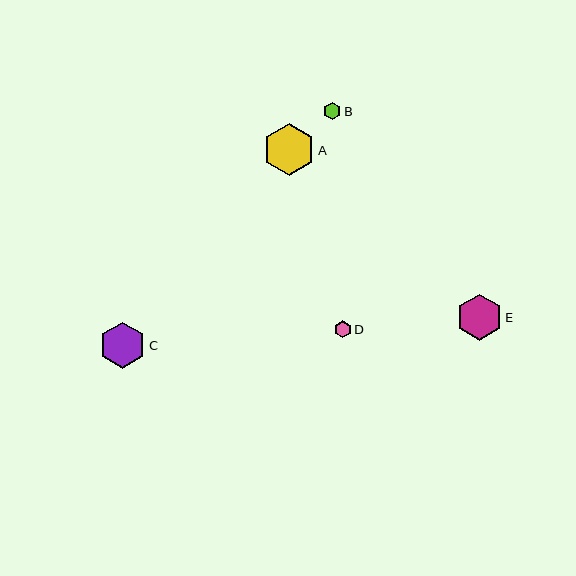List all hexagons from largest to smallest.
From largest to smallest: A, C, E, B, D.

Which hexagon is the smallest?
Hexagon D is the smallest with a size of approximately 16 pixels.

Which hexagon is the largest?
Hexagon A is the largest with a size of approximately 52 pixels.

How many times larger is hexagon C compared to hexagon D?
Hexagon C is approximately 2.8 times the size of hexagon D.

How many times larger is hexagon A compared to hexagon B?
Hexagon A is approximately 3.0 times the size of hexagon B.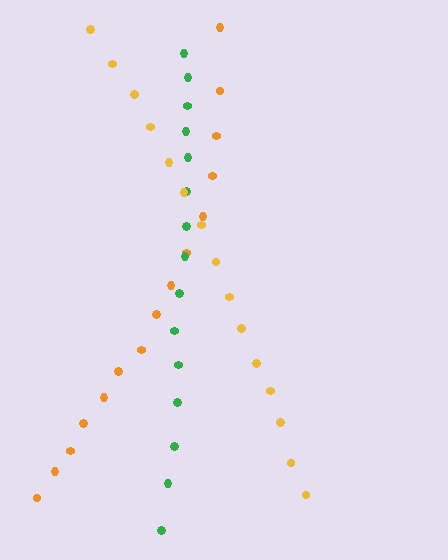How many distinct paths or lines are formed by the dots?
There are 3 distinct paths.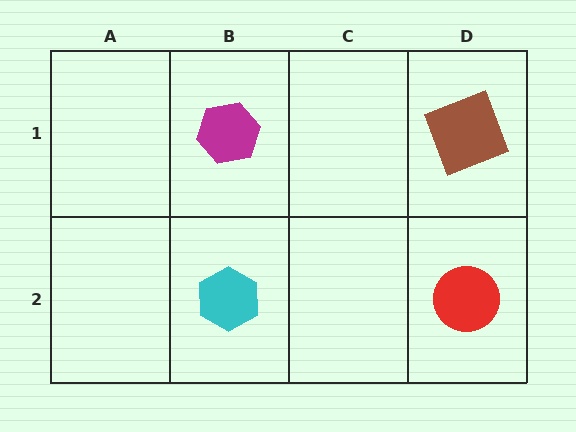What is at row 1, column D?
A brown square.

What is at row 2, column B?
A cyan hexagon.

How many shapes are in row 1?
2 shapes.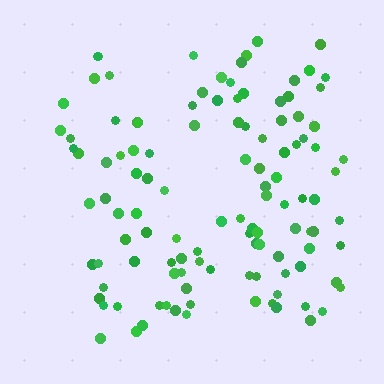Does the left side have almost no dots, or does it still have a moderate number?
Still a moderate number, just noticeably fewer than the right.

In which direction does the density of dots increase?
From left to right, with the right side densest.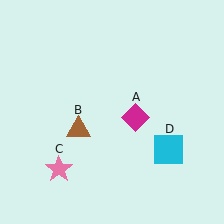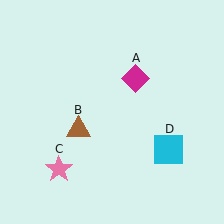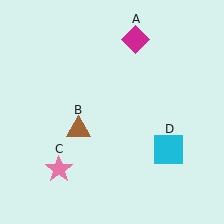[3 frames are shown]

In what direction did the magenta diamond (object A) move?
The magenta diamond (object A) moved up.